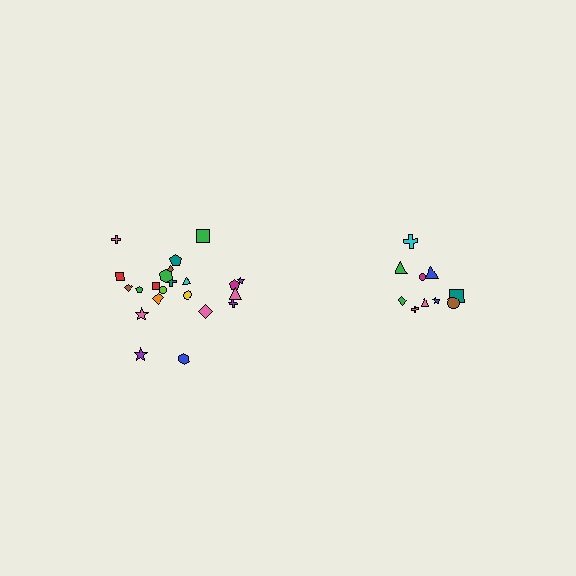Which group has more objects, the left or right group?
The left group.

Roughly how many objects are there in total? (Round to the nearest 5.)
Roughly 30 objects in total.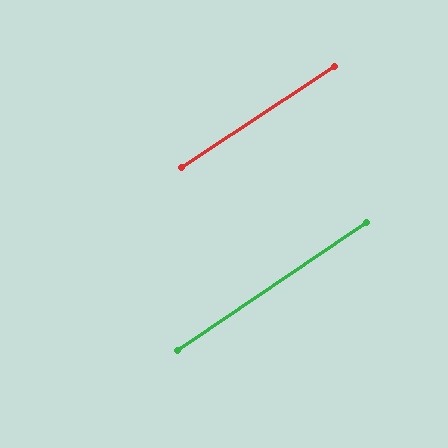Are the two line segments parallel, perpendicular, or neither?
Parallel — their directions differ by only 0.5°.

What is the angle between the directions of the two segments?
Approximately 1 degree.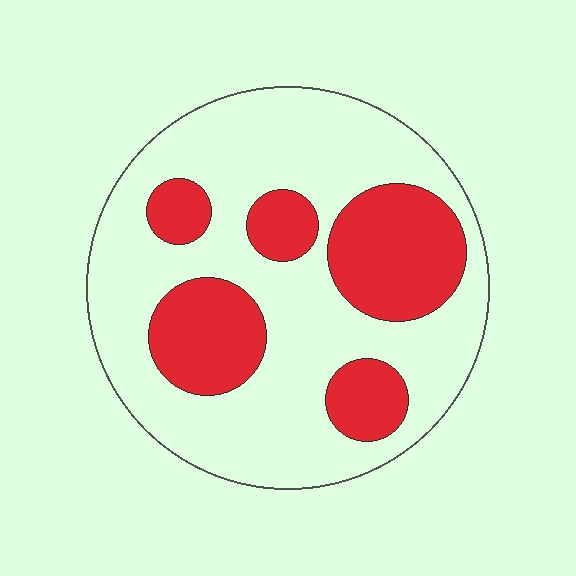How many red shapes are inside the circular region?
5.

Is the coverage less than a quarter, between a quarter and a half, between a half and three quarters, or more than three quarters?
Between a quarter and a half.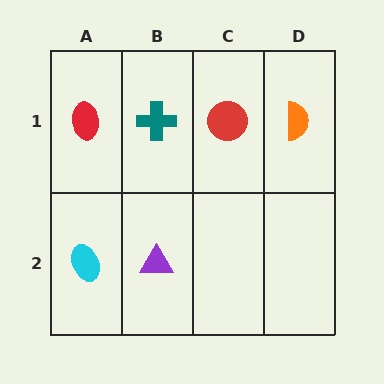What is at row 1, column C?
A red circle.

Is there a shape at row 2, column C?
No, that cell is empty.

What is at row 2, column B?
A purple triangle.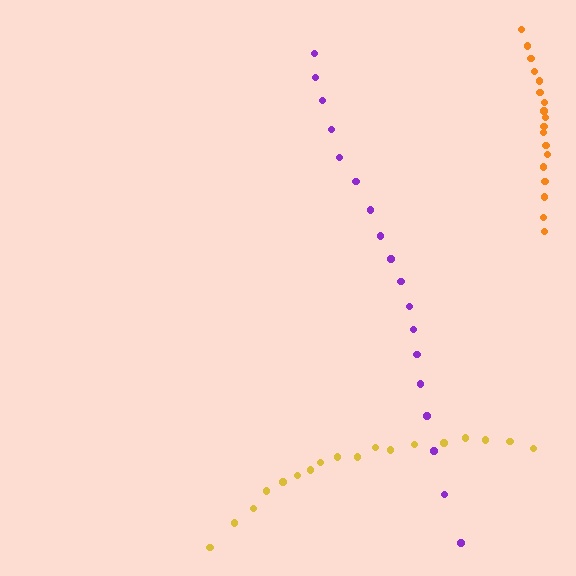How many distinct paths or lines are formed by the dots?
There are 3 distinct paths.